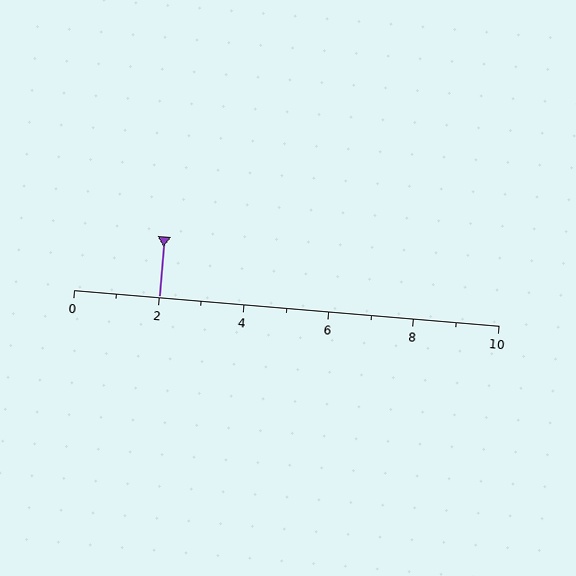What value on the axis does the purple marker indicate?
The marker indicates approximately 2.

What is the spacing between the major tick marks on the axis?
The major ticks are spaced 2 apart.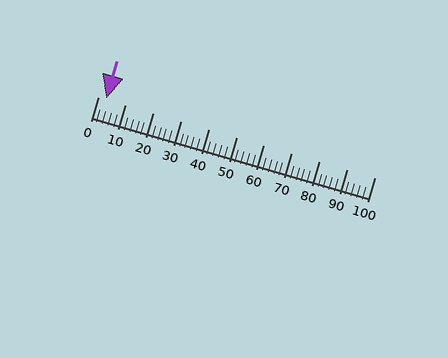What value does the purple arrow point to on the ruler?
The purple arrow points to approximately 3.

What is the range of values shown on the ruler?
The ruler shows values from 0 to 100.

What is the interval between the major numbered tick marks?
The major tick marks are spaced 10 units apart.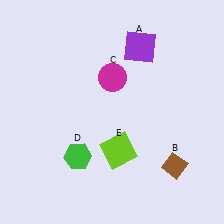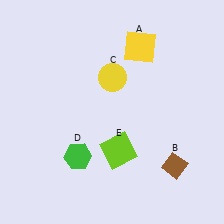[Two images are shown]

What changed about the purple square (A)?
In Image 1, A is purple. In Image 2, it changed to yellow.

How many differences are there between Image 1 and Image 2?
There are 2 differences between the two images.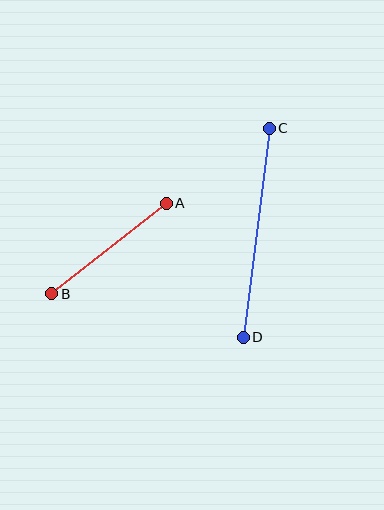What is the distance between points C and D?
The distance is approximately 211 pixels.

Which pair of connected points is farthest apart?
Points C and D are farthest apart.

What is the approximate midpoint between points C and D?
The midpoint is at approximately (256, 233) pixels.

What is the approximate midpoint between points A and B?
The midpoint is at approximately (109, 249) pixels.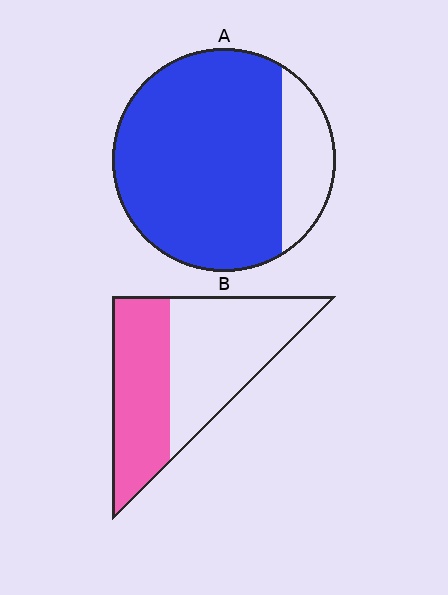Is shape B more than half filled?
No.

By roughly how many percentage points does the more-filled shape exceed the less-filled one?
By roughly 35 percentage points (A over B).